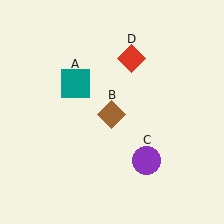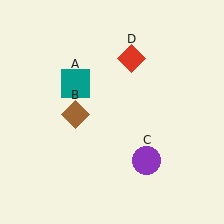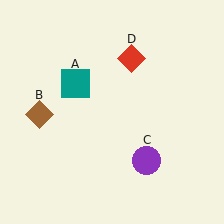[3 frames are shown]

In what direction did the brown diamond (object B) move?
The brown diamond (object B) moved left.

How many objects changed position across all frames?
1 object changed position: brown diamond (object B).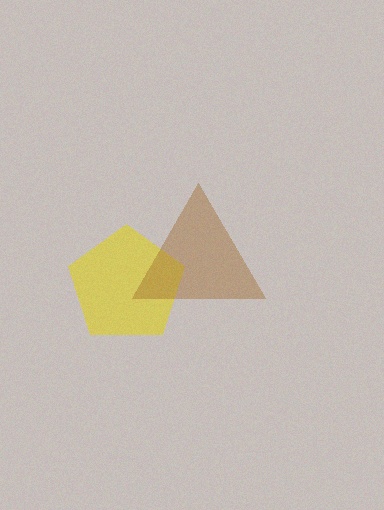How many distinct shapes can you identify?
There are 2 distinct shapes: a yellow pentagon, a brown triangle.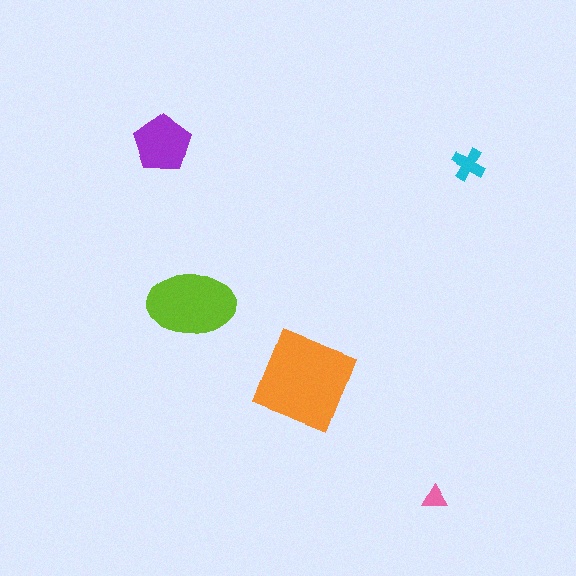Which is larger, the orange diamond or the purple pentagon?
The orange diamond.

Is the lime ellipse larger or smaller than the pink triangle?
Larger.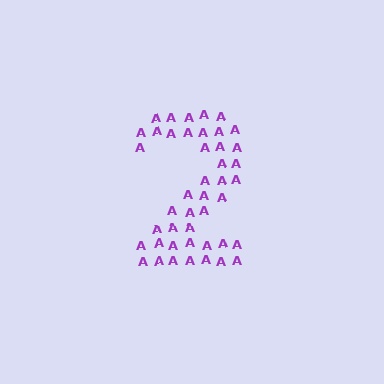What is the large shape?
The large shape is the digit 2.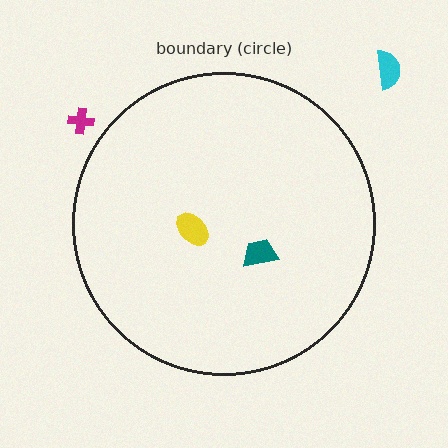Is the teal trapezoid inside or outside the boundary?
Inside.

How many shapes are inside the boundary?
2 inside, 2 outside.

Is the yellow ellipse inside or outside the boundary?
Inside.